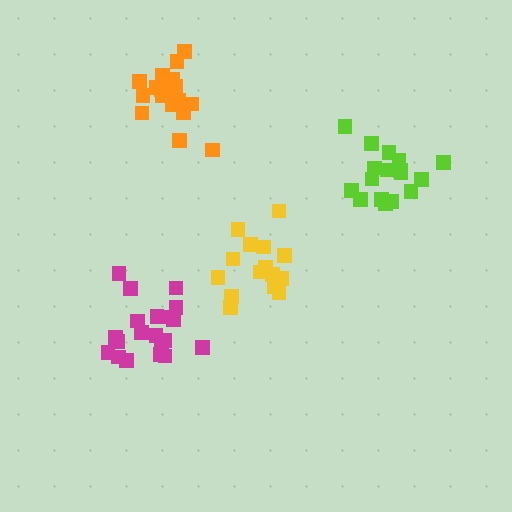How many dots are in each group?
Group 1: 20 dots, Group 2: 19 dots, Group 3: 17 dots, Group 4: 15 dots (71 total).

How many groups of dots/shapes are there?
There are 4 groups.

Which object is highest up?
The orange cluster is topmost.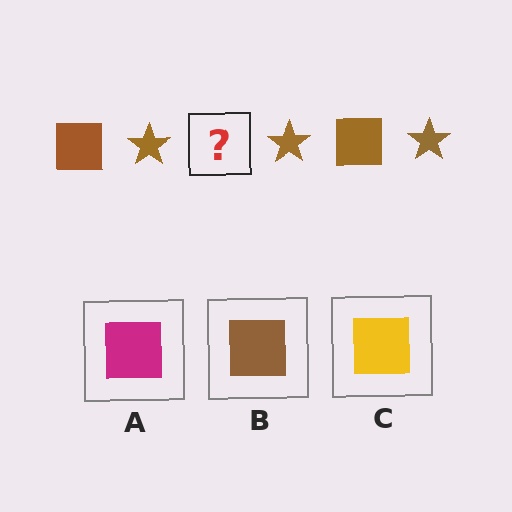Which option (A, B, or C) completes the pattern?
B.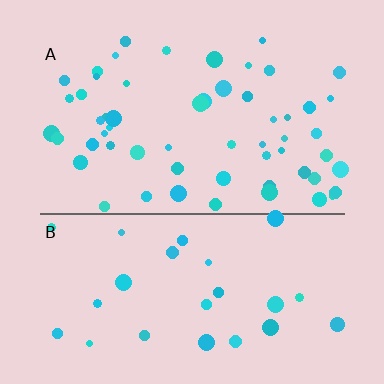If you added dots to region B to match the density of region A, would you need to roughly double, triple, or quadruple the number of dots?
Approximately double.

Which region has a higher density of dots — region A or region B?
A (the top).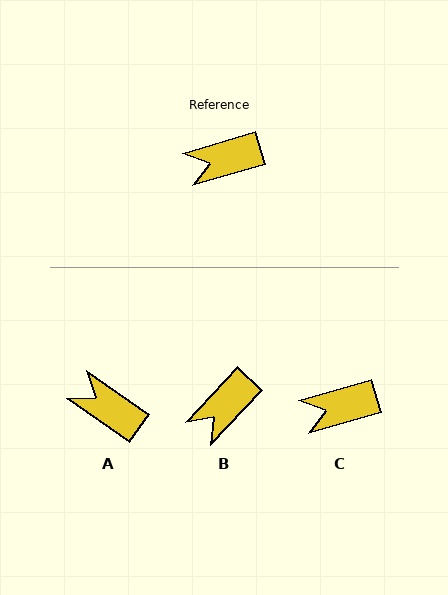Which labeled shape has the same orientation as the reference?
C.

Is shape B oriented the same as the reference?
No, it is off by about 31 degrees.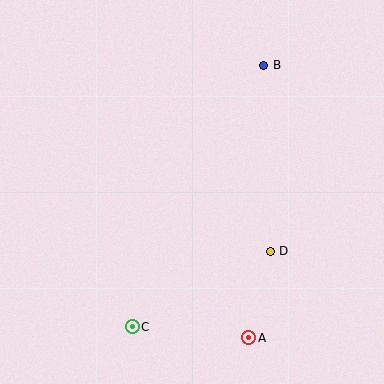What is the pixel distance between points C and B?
The distance between C and B is 293 pixels.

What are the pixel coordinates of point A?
Point A is at (249, 338).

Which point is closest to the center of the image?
Point D at (270, 251) is closest to the center.